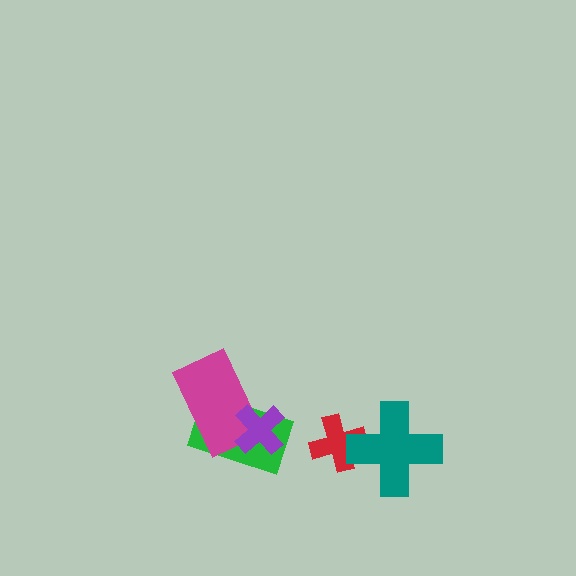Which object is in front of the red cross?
The teal cross is in front of the red cross.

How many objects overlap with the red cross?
1 object overlaps with the red cross.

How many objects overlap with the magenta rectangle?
2 objects overlap with the magenta rectangle.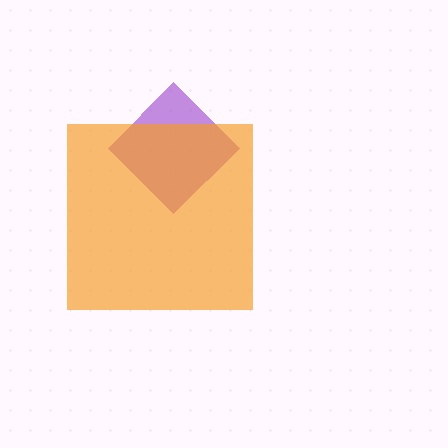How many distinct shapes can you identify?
There are 2 distinct shapes: a purple diamond, an orange square.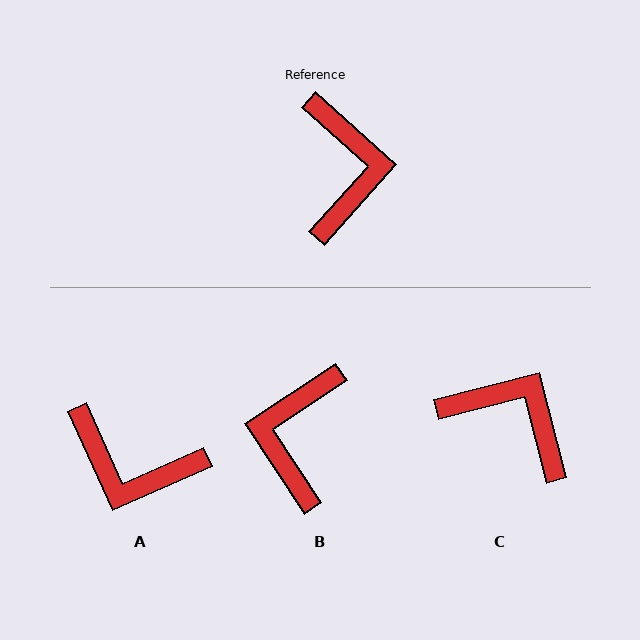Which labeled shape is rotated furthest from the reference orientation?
B, about 165 degrees away.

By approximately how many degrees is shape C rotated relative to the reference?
Approximately 56 degrees counter-clockwise.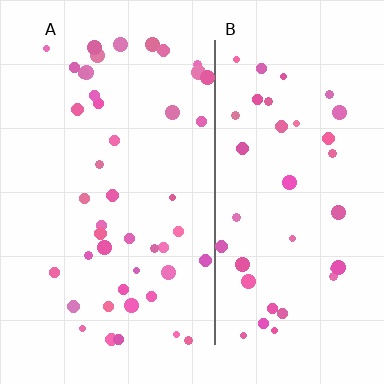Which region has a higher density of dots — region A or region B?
A (the left).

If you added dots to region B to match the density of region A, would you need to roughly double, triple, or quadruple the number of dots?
Approximately double.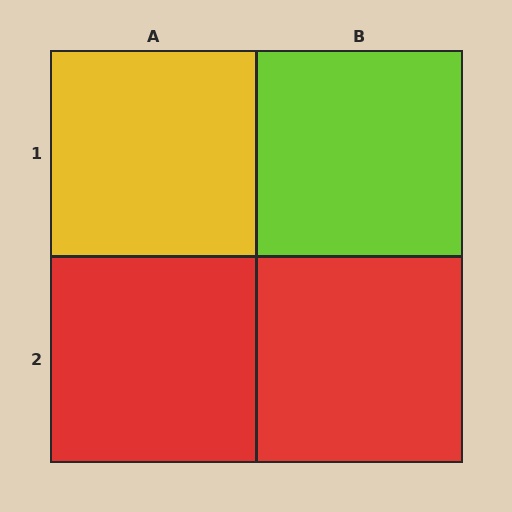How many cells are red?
2 cells are red.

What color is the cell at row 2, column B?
Red.